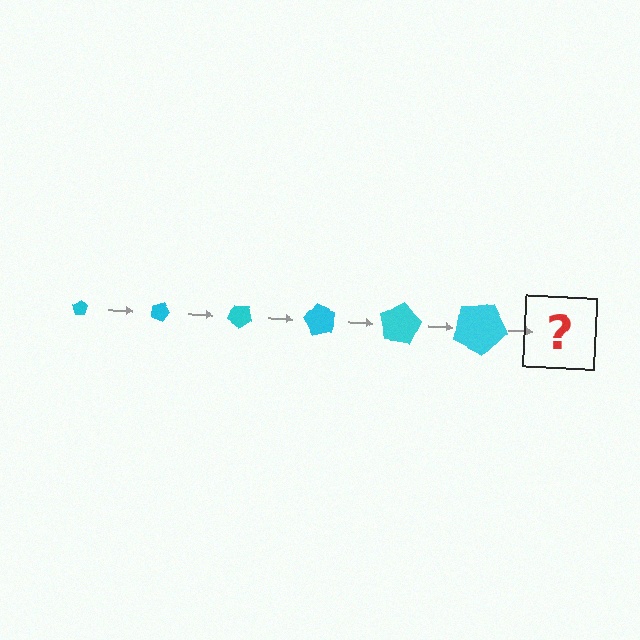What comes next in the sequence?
The next element should be a pentagon, larger than the previous one and rotated 120 degrees from the start.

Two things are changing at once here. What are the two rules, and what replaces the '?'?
The two rules are that the pentagon grows larger each step and it rotates 20 degrees each step. The '?' should be a pentagon, larger than the previous one and rotated 120 degrees from the start.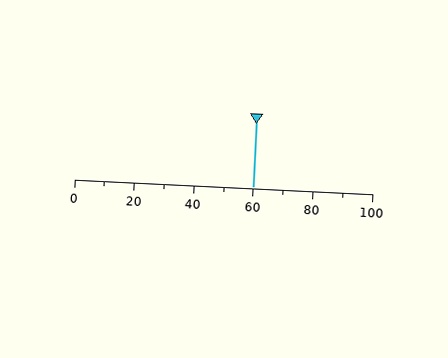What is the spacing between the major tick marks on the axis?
The major ticks are spaced 20 apart.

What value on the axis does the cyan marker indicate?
The marker indicates approximately 60.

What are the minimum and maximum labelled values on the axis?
The axis runs from 0 to 100.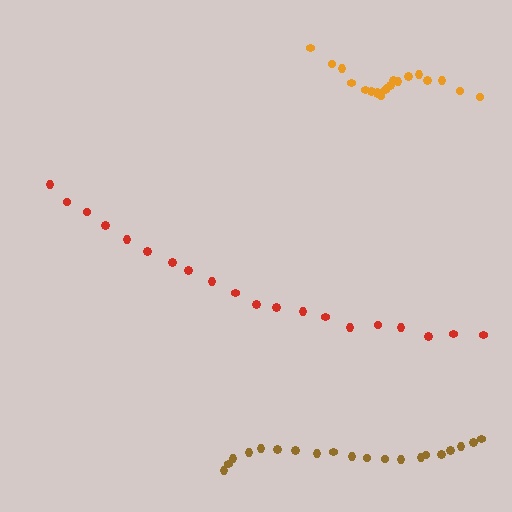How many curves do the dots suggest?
There are 3 distinct paths.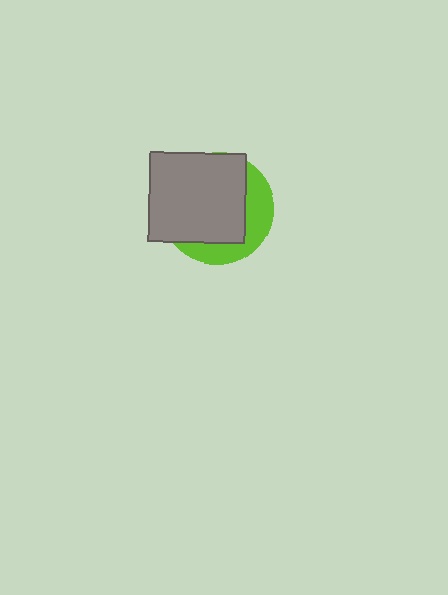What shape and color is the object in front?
The object in front is a gray rectangle.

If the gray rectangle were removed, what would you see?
You would see the complete lime circle.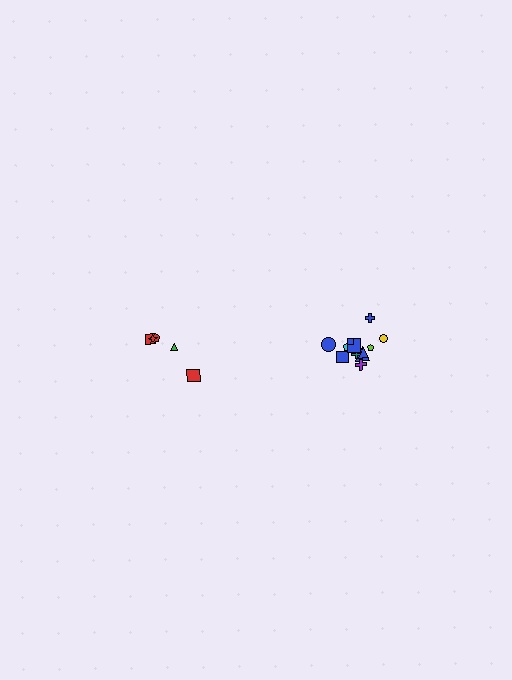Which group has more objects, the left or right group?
The right group.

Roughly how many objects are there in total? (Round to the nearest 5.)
Roughly 15 objects in total.